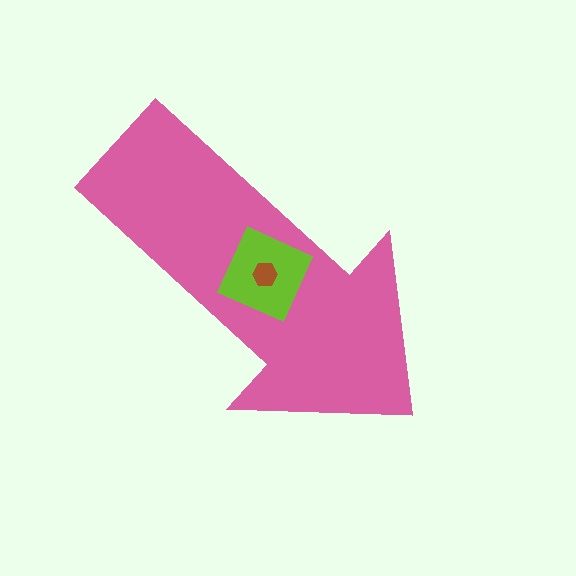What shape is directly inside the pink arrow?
The lime diamond.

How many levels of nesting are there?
3.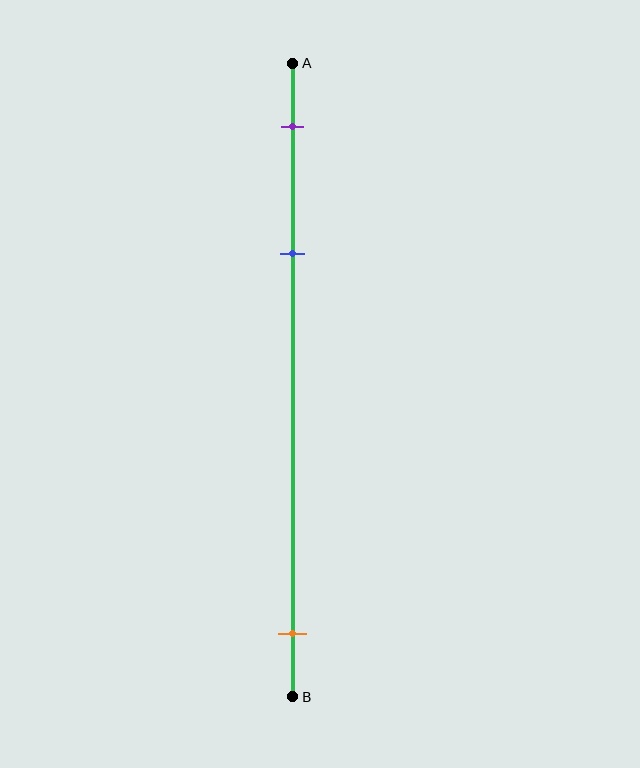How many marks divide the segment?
There are 3 marks dividing the segment.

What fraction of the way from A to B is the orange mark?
The orange mark is approximately 90% (0.9) of the way from A to B.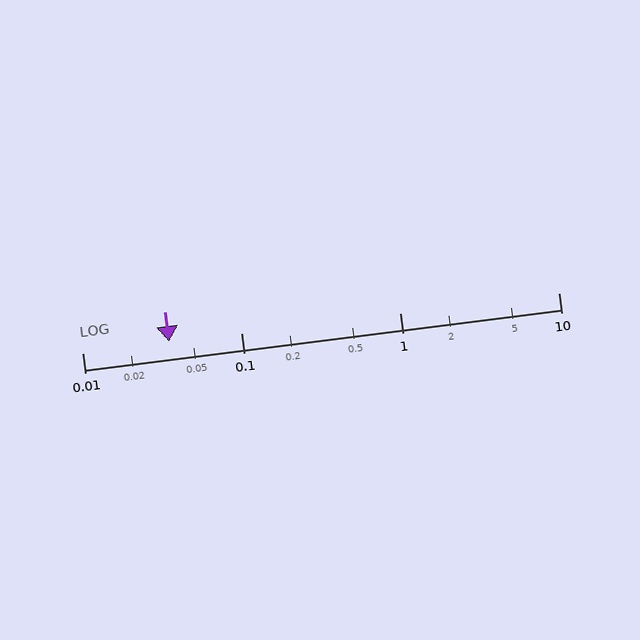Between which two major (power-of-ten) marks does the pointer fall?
The pointer is between 0.01 and 0.1.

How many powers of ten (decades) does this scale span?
The scale spans 3 decades, from 0.01 to 10.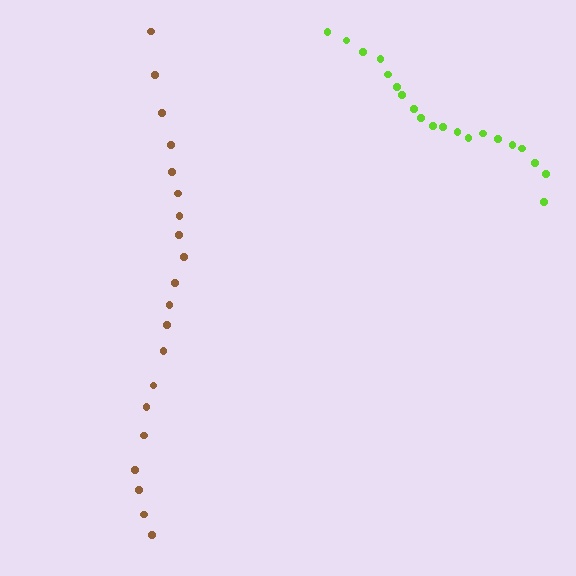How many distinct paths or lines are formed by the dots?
There are 2 distinct paths.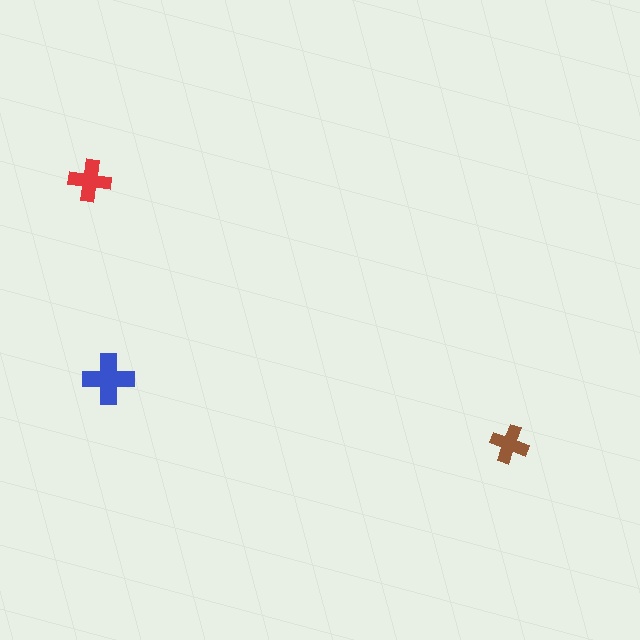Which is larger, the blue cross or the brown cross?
The blue one.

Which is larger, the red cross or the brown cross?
The red one.